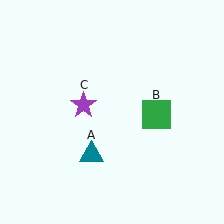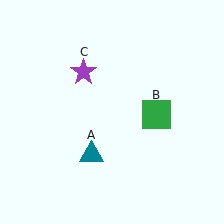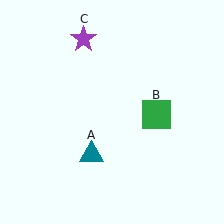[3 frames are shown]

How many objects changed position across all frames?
1 object changed position: purple star (object C).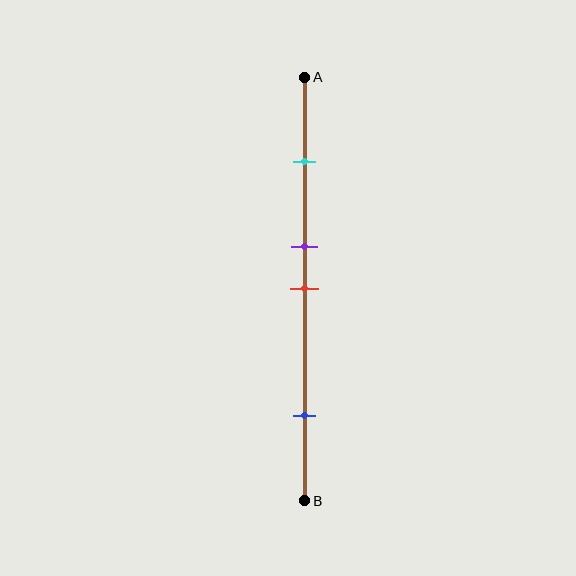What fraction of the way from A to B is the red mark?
The red mark is approximately 50% (0.5) of the way from A to B.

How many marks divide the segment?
There are 4 marks dividing the segment.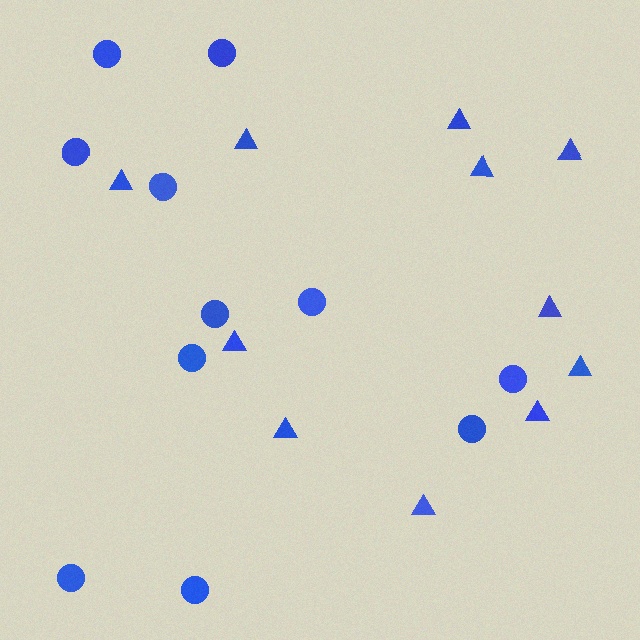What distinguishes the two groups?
There are 2 groups: one group of triangles (11) and one group of circles (11).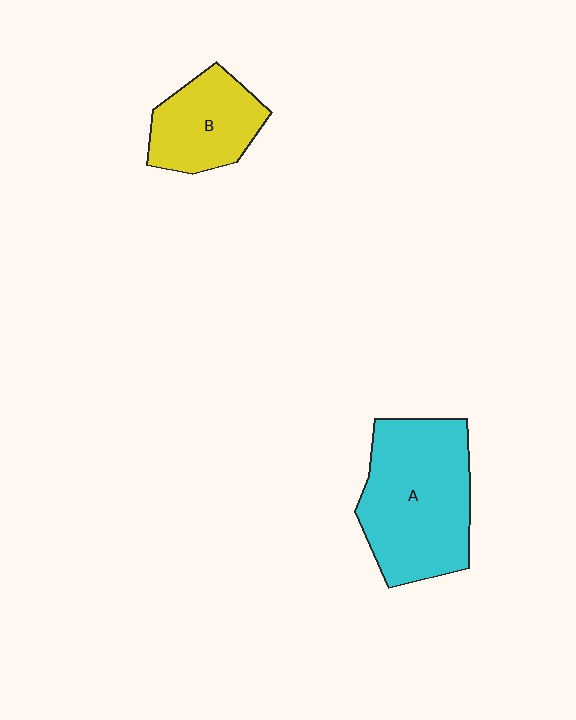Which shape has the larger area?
Shape A (cyan).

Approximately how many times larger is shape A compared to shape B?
Approximately 1.8 times.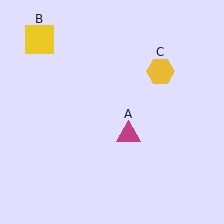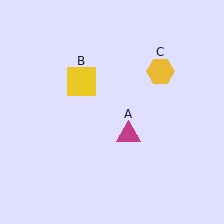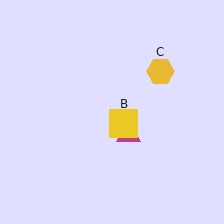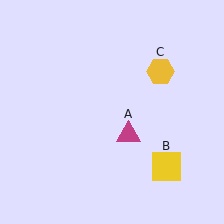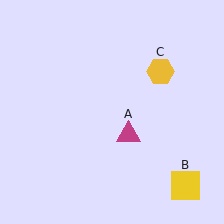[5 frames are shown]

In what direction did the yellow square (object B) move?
The yellow square (object B) moved down and to the right.